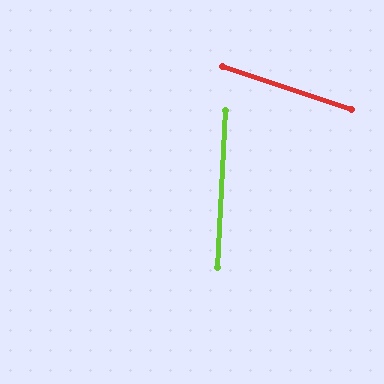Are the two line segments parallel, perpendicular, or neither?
Neither parallel nor perpendicular — they differ by about 74°.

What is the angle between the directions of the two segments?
Approximately 74 degrees.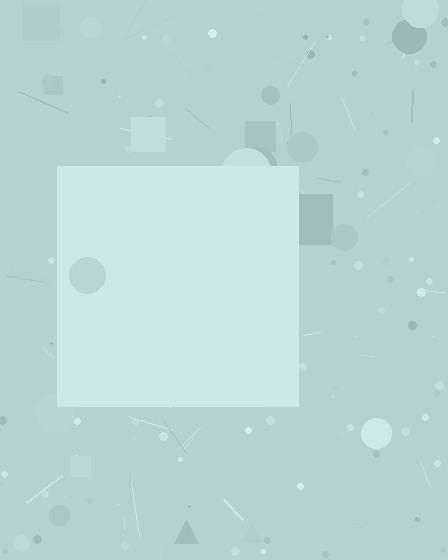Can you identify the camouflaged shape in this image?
The camouflaged shape is a square.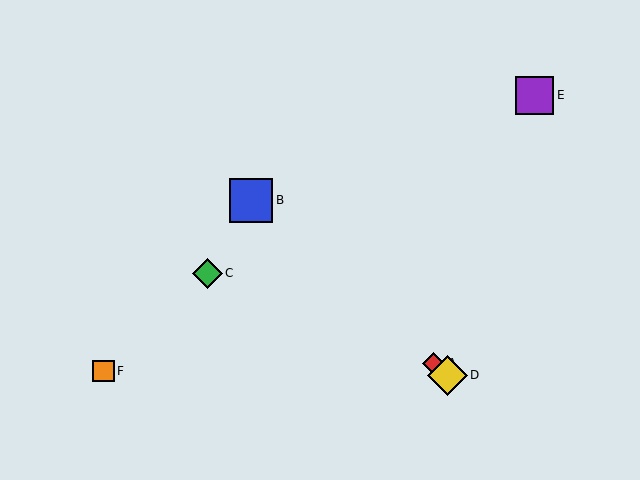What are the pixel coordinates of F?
Object F is at (103, 371).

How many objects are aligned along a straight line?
3 objects (A, B, D) are aligned along a straight line.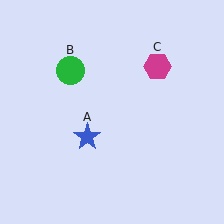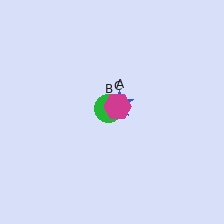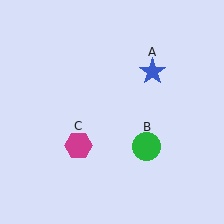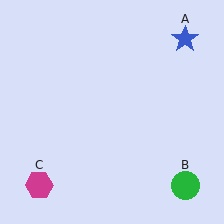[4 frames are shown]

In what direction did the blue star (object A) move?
The blue star (object A) moved up and to the right.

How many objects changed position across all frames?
3 objects changed position: blue star (object A), green circle (object B), magenta hexagon (object C).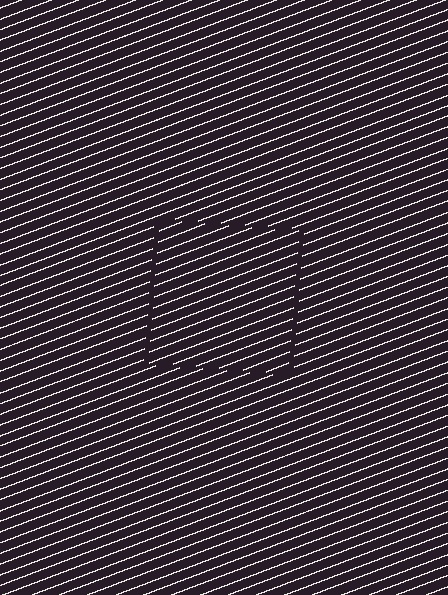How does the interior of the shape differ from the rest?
The interior of the shape contains the same grating, shifted by half a period — the contour is defined by the phase discontinuity where line-ends from the inner and outer gratings abut.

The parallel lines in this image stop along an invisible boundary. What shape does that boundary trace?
An illusory square. The interior of the shape contains the same grating, shifted by half a period — the contour is defined by the phase discontinuity where line-ends from the inner and outer gratings abut.